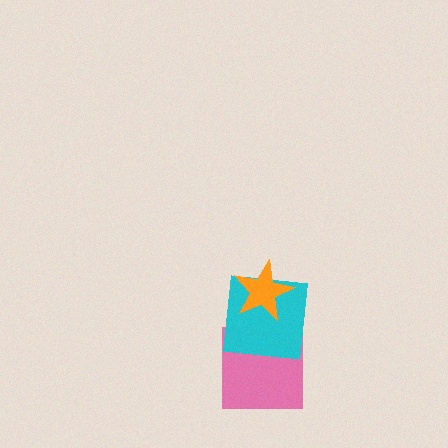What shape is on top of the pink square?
The cyan square is on top of the pink square.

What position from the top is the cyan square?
The cyan square is 2nd from the top.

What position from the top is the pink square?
The pink square is 3rd from the top.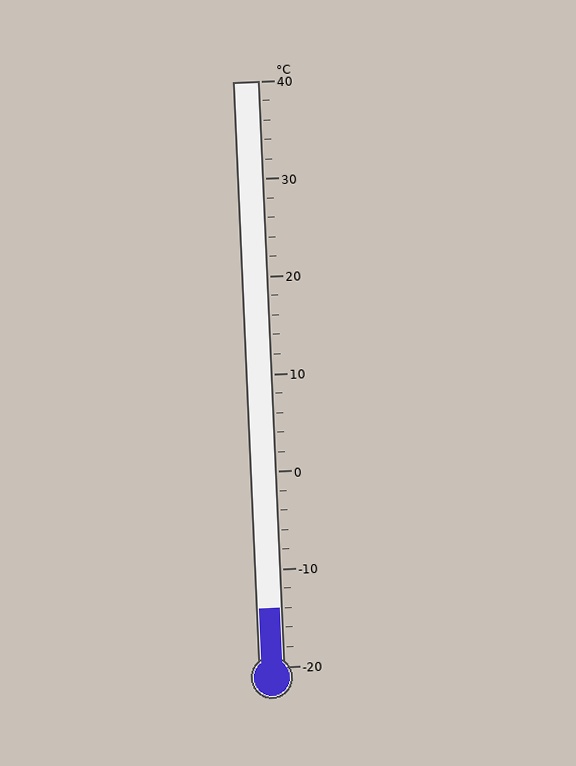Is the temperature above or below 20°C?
The temperature is below 20°C.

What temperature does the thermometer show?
The thermometer shows approximately -14°C.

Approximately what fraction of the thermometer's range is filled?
The thermometer is filled to approximately 10% of its range.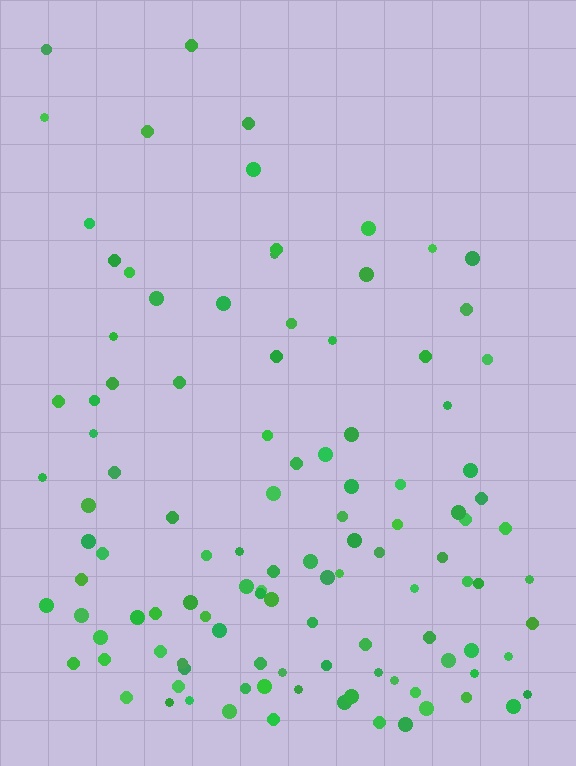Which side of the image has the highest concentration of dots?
The bottom.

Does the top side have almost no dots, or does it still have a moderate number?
Still a moderate number, just noticeably fewer than the bottom.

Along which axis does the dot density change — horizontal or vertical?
Vertical.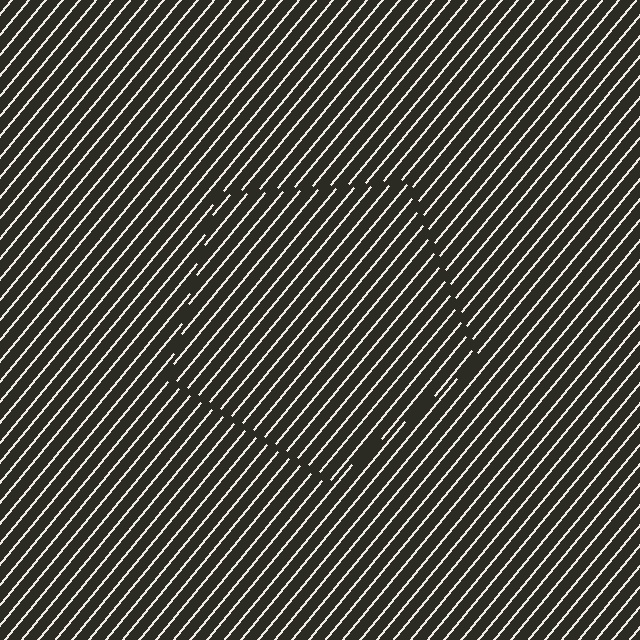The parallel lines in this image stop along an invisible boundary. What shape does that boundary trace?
An illusory pentagon. The interior of the shape contains the same grating, shifted by half a period — the contour is defined by the phase discontinuity where line-ends from the inner and outer gratings abut.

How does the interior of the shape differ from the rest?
The interior of the shape contains the same grating, shifted by half a period — the contour is defined by the phase discontinuity where line-ends from the inner and outer gratings abut.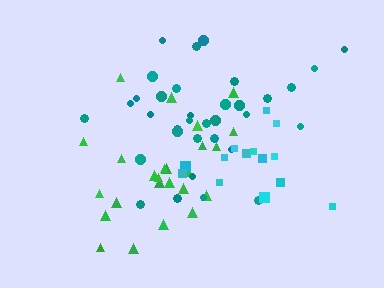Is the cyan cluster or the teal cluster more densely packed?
Teal.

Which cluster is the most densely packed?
Green.